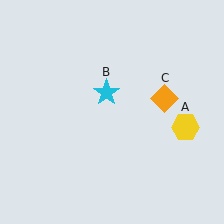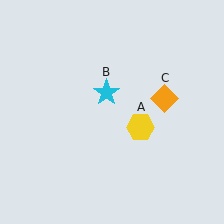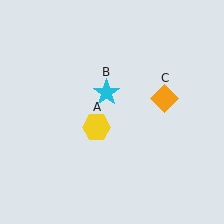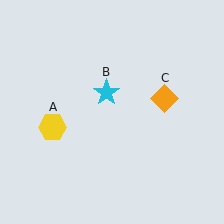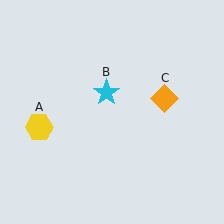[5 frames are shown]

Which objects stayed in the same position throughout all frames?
Cyan star (object B) and orange diamond (object C) remained stationary.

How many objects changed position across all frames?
1 object changed position: yellow hexagon (object A).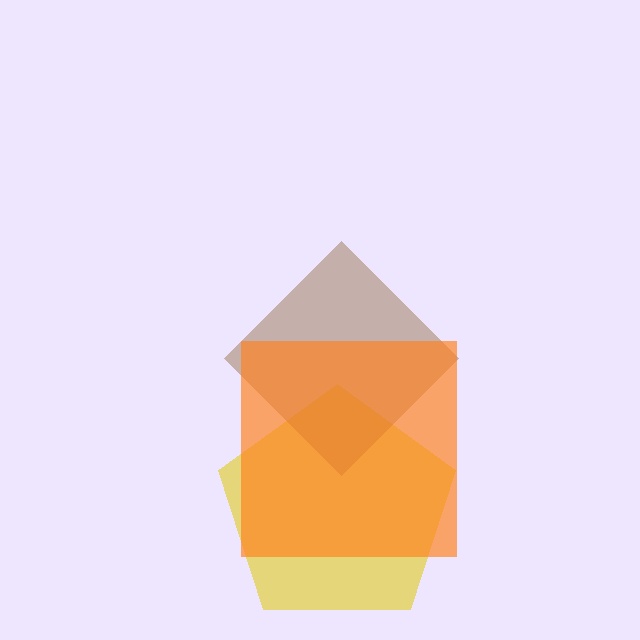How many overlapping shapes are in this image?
There are 3 overlapping shapes in the image.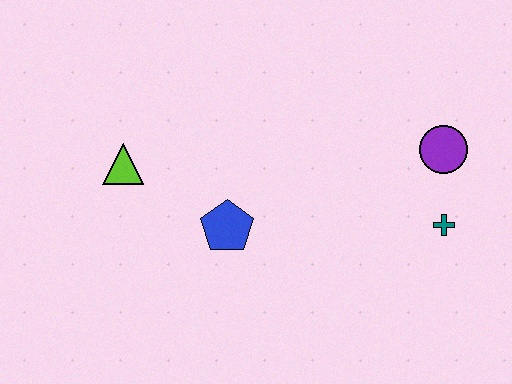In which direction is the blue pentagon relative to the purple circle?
The blue pentagon is to the left of the purple circle.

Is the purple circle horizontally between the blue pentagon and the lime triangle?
No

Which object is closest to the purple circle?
The teal cross is closest to the purple circle.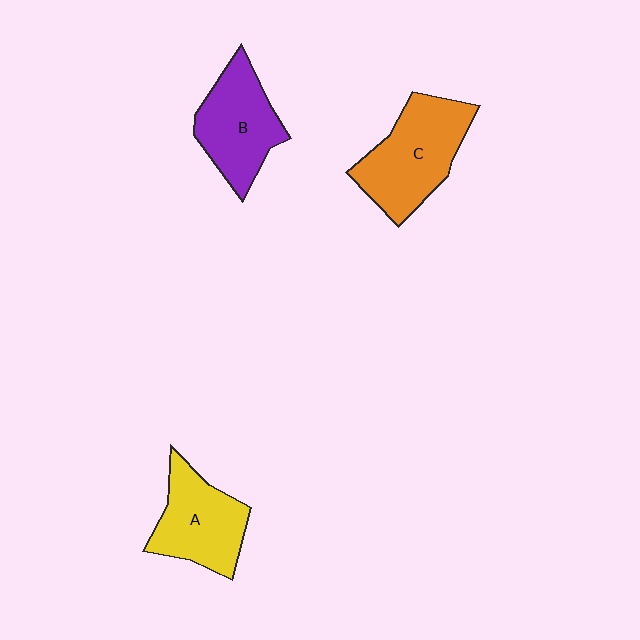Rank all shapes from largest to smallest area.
From largest to smallest: C (orange), B (purple), A (yellow).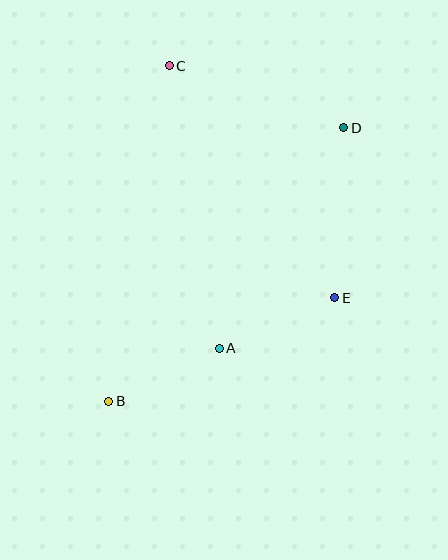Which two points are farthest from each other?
Points B and D are farthest from each other.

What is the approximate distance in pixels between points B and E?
The distance between B and E is approximately 249 pixels.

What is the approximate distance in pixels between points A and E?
The distance between A and E is approximately 126 pixels.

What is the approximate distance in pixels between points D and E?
The distance between D and E is approximately 170 pixels.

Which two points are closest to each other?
Points A and B are closest to each other.